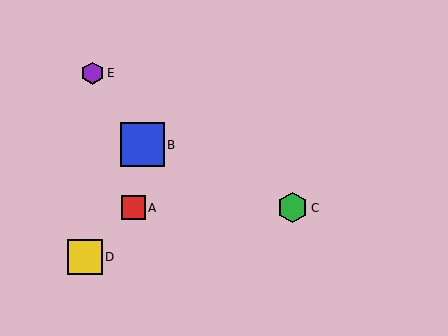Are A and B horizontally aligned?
No, A is at y≈208 and B is at y≈145.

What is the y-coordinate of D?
Object D is at y≈257.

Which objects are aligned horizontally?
Objects A, C are aligned horizontally.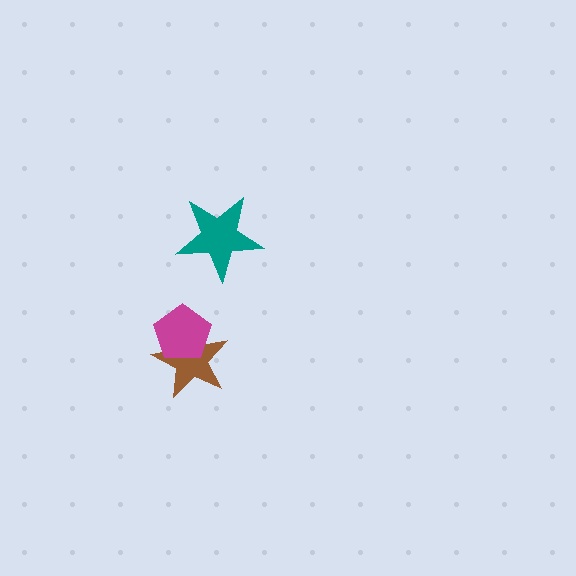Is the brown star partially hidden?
Yes, it is partially covered by another shape.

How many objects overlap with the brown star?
1 object overlaps with the brown star.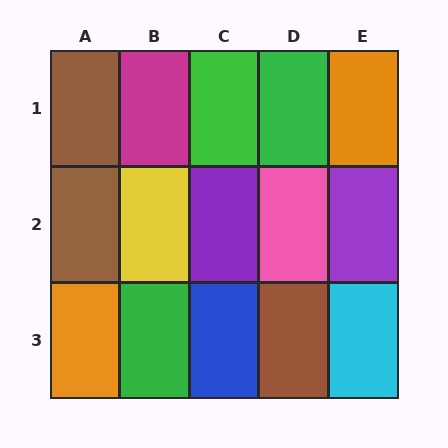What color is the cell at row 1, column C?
Green.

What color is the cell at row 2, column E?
Purple.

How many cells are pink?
1 cell is pink.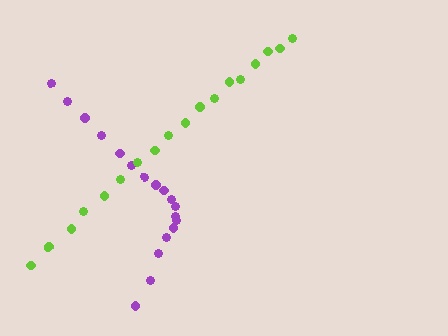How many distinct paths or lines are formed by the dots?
There are 2 distinct paths.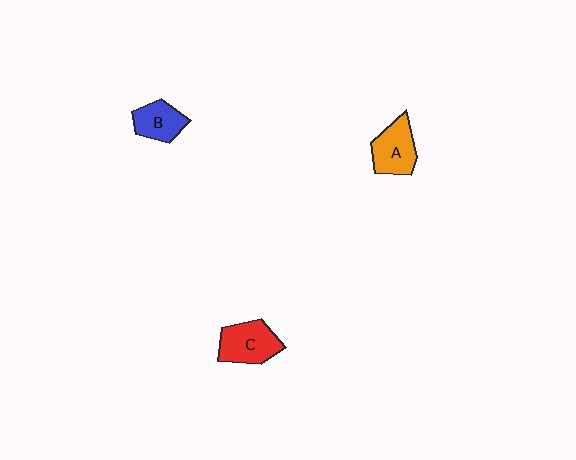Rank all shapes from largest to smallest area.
From largest to smallest: C (red), A (orange), B (blue).